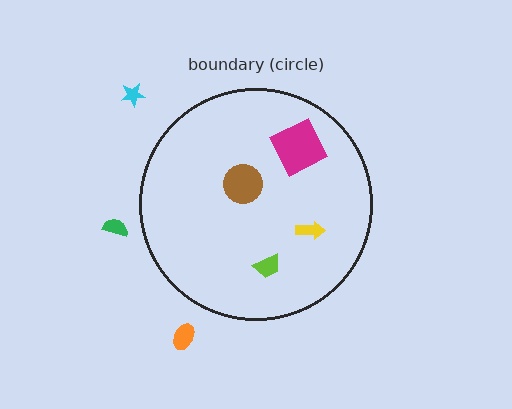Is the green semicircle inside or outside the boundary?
Outside.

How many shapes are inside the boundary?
4 inside, 3 outside.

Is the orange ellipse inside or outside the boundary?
Outside.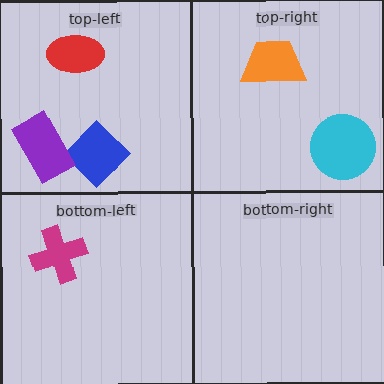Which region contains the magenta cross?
The bottom-left region.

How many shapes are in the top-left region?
3.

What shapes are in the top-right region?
The orange trapezoid, the cyan circle.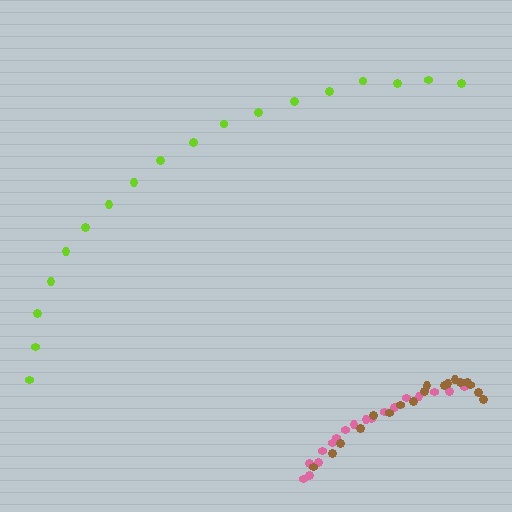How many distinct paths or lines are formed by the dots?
There are 3 distinct paths.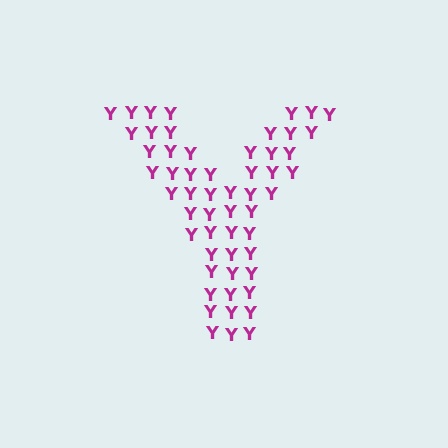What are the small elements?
The small elements are letter Y's.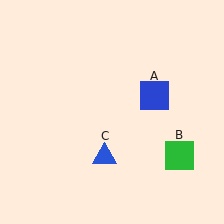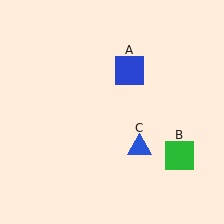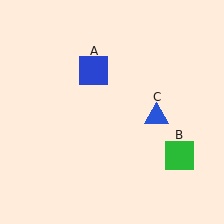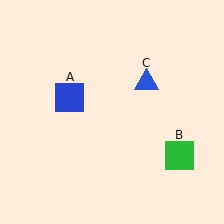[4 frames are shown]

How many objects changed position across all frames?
2 objects changed position: blue square (object A), blue triangle (object C).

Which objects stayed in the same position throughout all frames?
Green square (object B) remained stationary.